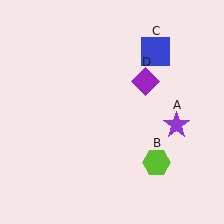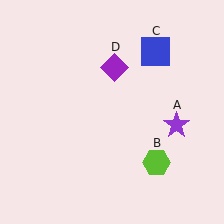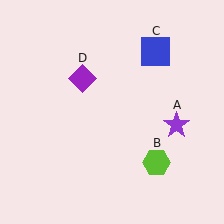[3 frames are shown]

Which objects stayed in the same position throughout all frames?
Purple star (object A) and lime hexagon (object B) and blue square (object C) remained stationary.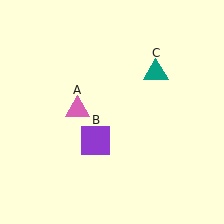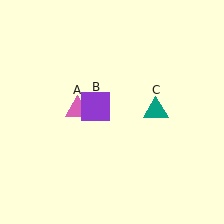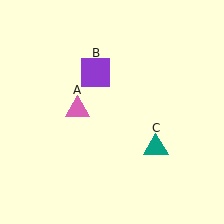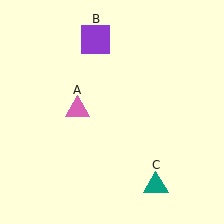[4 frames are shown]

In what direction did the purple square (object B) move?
The purple square (object B) moved up.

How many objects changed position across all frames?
2 objects changed position: purple square (object B), teal triangle (object C).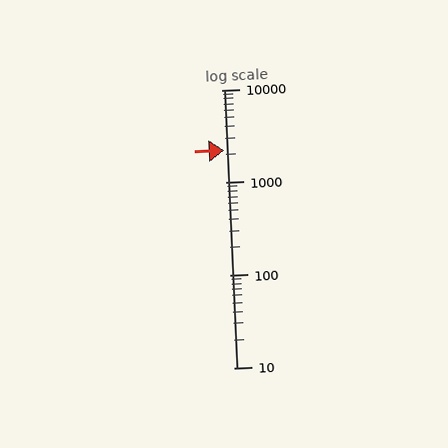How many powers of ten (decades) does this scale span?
The scale spans 3 decades, from 10 to 10000.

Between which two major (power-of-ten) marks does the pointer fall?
The pointer is between 1000 and 10000.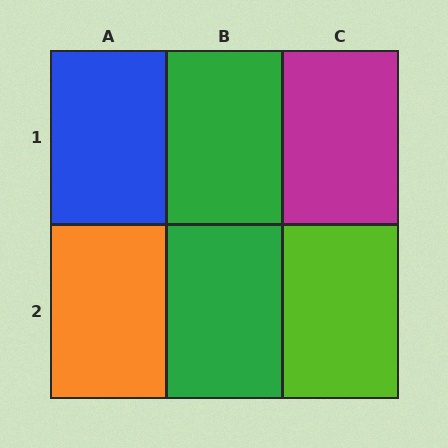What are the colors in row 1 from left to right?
Blue, green, magenta.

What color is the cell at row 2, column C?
Lime.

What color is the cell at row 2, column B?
Green.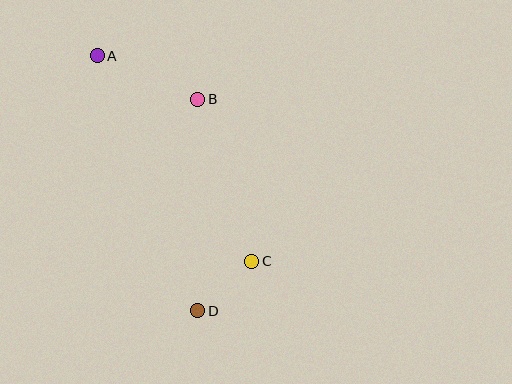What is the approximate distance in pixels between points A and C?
The distance between A and C is approximately 257 pixels.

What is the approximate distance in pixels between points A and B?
The distance between A and B is approximately 110 pixels.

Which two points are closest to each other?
Points C and D are closest to each other.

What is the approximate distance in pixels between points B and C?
The distance between B and C is approximately 170 pixels.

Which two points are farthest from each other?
Points A and D are farthest from each other.